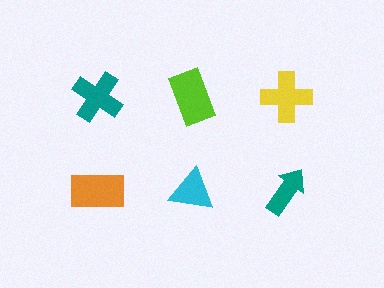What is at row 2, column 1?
An orange rectangle.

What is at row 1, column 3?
A yellow cross.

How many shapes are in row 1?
3 shapes.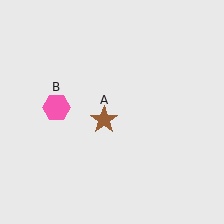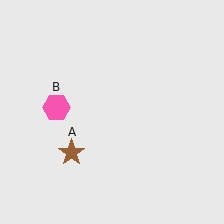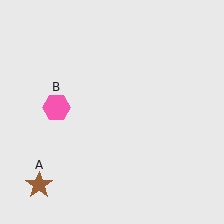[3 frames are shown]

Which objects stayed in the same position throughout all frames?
Pink hexagon (object B) remained stationary.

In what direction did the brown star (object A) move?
The brown star (object A) moved down and to the left.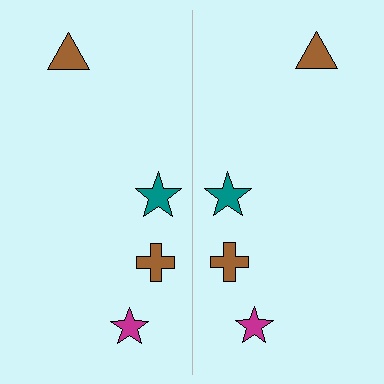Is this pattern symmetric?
Yes, this pattern has bilateral (reflection) symmetry.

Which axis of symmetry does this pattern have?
The pattern has a vertical axis of symmetry running through the center of the image.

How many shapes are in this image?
There are 8 shapes in this image.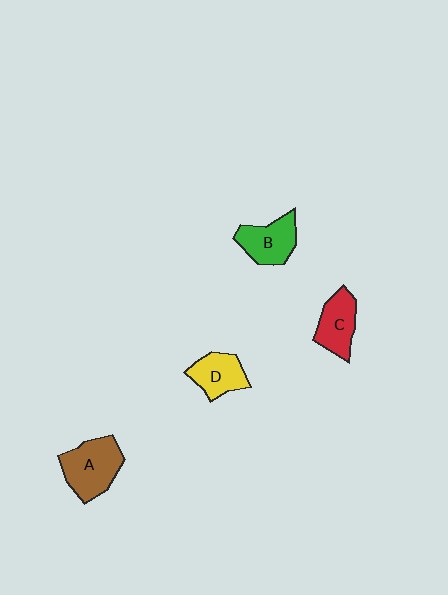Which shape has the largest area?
Shape A (brown).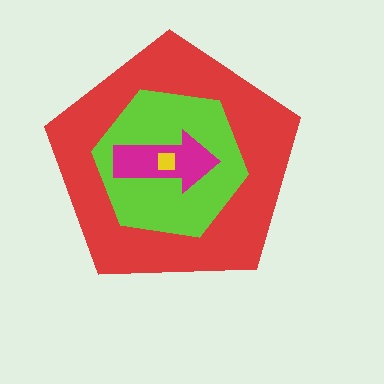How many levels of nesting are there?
4.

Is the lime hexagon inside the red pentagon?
Yes.